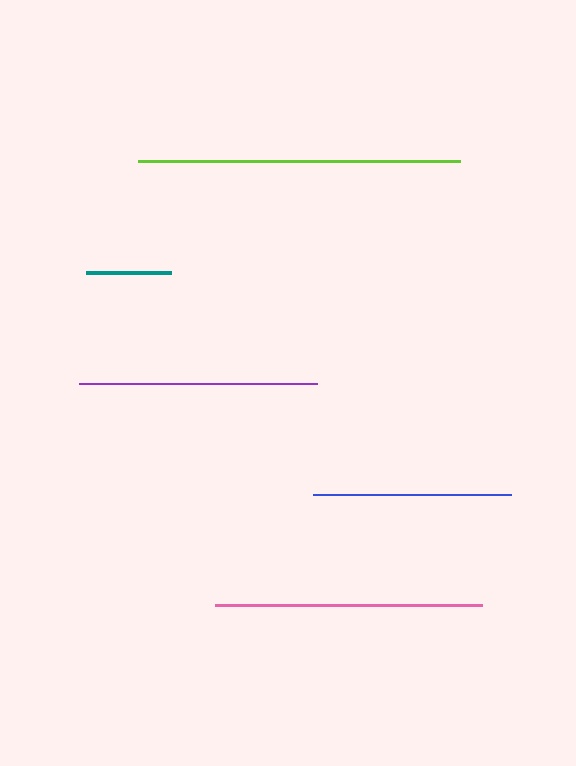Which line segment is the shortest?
The teal line is the shortest at approximately 85 pixels.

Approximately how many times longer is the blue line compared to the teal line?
The blue line is approximately 2.3 times the length of the teal line.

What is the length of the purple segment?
The purple segment is approximately 238 pixels long.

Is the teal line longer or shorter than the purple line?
The purple line is longer than the teal line.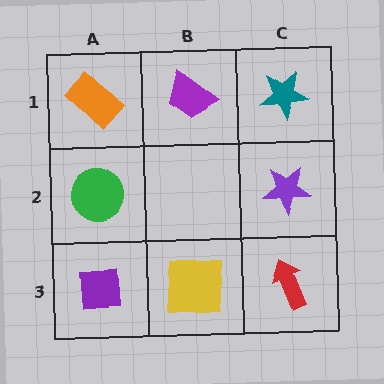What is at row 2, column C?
A purple star.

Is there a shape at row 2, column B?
No, that cell is empty.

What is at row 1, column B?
A purple trapezoid.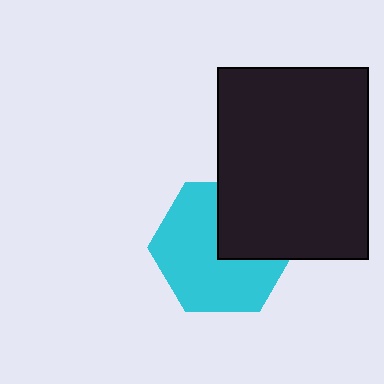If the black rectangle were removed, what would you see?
You would see the complete cyan hexagon.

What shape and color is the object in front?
The object in front is a black rectangle.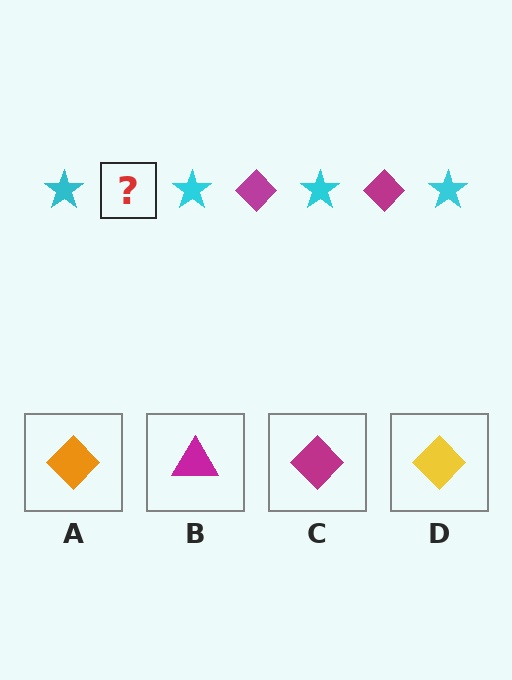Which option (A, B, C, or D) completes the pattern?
C.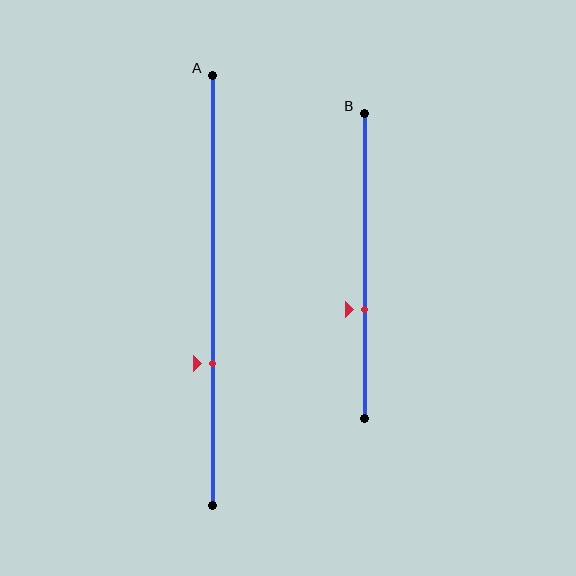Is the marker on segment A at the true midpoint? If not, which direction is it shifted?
No, the marker on segment A is shifted downward by about 17% of the segment length.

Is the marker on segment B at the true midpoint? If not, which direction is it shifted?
No, the marker on segment B is shifted downward by about 14% of the segment length.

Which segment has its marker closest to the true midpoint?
Segment B has its marker closest to the true midpoint.